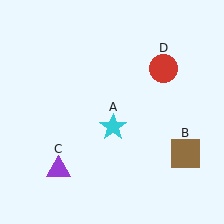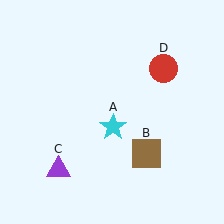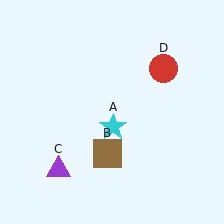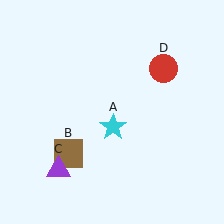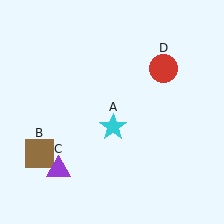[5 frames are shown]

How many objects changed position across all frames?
1 object changed position: brown square (object B).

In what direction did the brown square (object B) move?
The brown square (object B) moved left.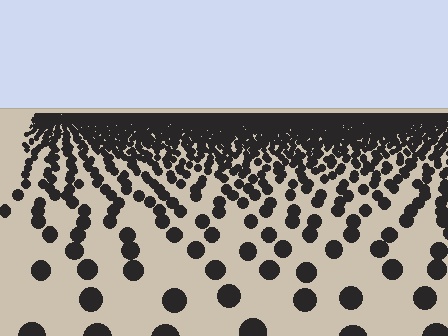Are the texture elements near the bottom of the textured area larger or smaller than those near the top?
Larger. Near the bottom, elements are closer to the viewer and appear at a bigger on-screen size.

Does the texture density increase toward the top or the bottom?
Density increases toward the top.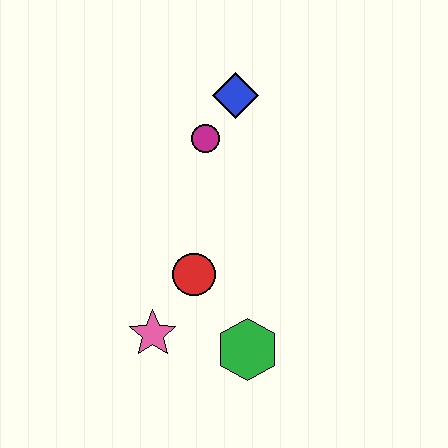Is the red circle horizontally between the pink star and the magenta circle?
Yes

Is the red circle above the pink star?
Yes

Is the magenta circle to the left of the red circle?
No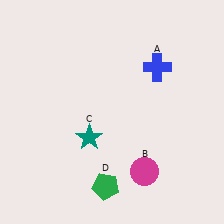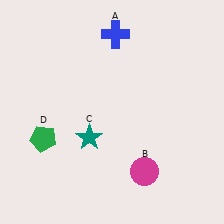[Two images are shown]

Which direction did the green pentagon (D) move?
The green pentagon (D) moved left.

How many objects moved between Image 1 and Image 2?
2 objects moved between the two images.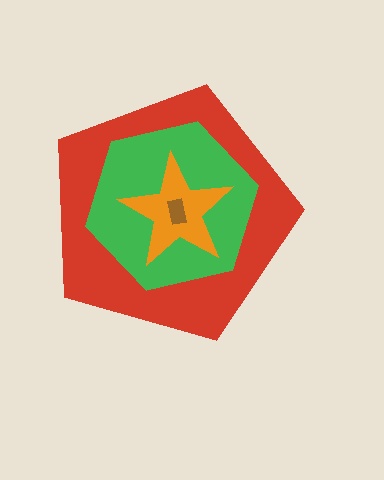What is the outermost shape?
The red pentagon.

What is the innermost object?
The brown rectangle.